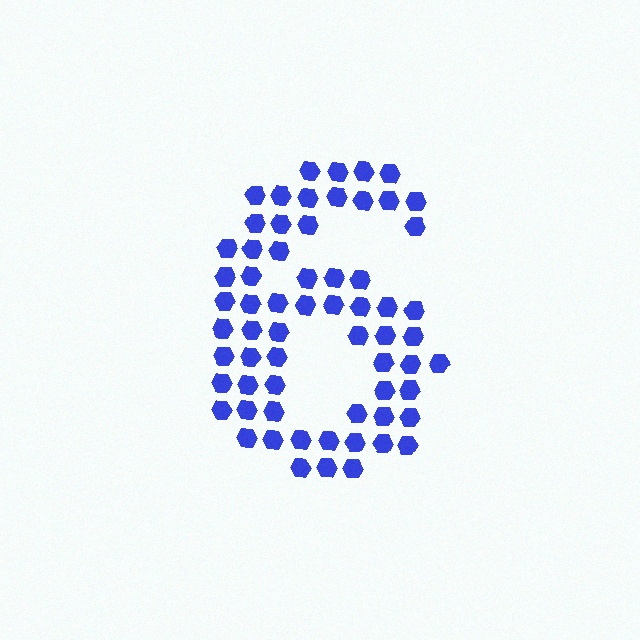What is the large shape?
The large shape is the digit 6.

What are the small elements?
The small elements are hexagons.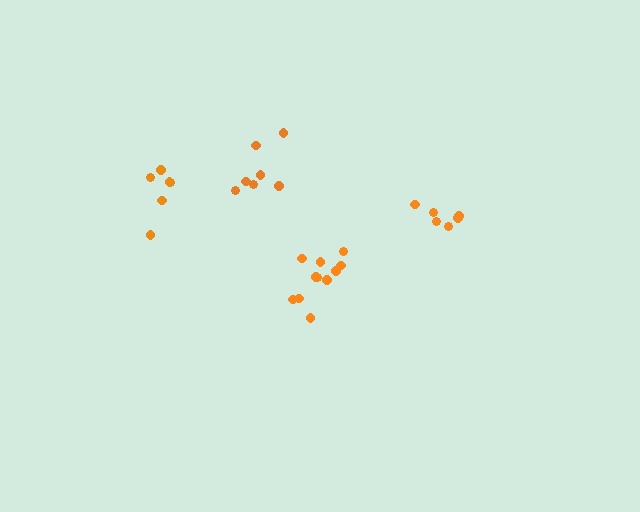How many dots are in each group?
Group 1: 6 dots, Group 2: 7 dots, Group 3: 6 dots, Group 4: 11 dots (30 total).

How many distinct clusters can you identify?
There are 4 distinct clusters.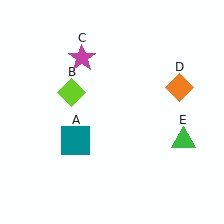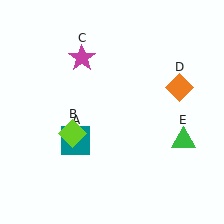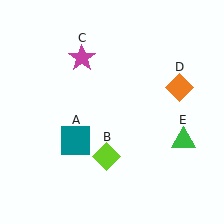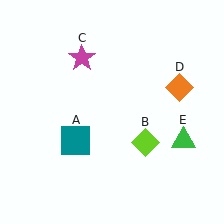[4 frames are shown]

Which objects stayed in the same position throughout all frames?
Teal square (object A) and magenta star (object C) and orange diamond (object D) and green triangle (object E) remained stationary.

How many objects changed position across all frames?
1 object changed position: lime diamond (object B).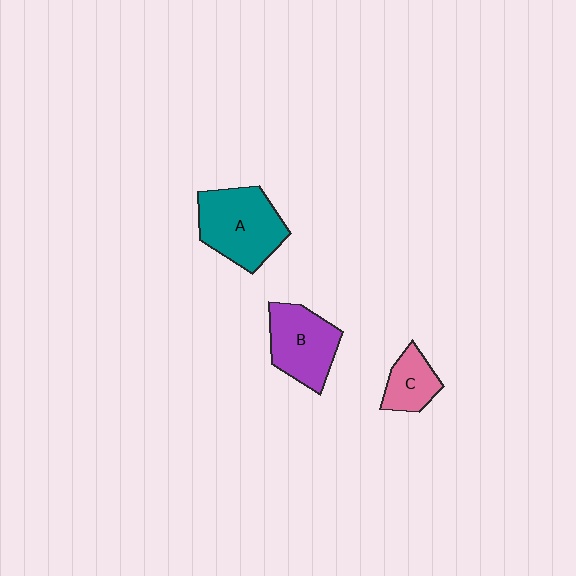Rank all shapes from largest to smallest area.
From largest to smallest: A (teal), B (purple), C (pink).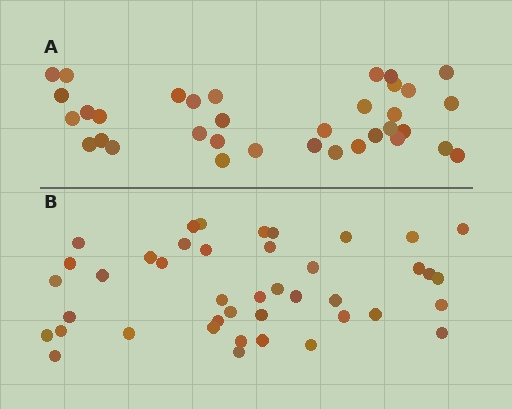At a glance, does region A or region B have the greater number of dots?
Region B (the bottom region) has more dots.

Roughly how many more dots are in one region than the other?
Region B has roughly 8 or so more dots than region A.